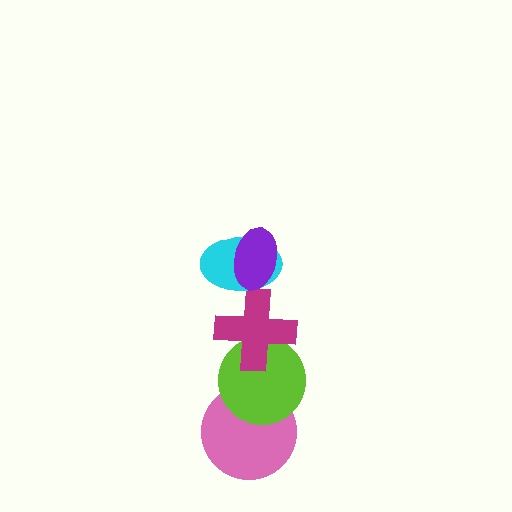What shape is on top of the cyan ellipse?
The purple ellipse is on top of the cyan ellipse.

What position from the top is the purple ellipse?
The purple ellipse is 1st from the top.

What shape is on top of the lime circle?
The magenta cross is on top of the lime circle.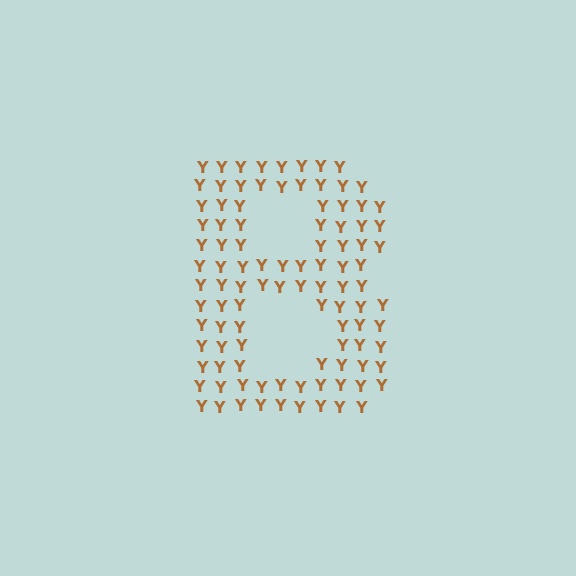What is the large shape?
The large shape is the letter B.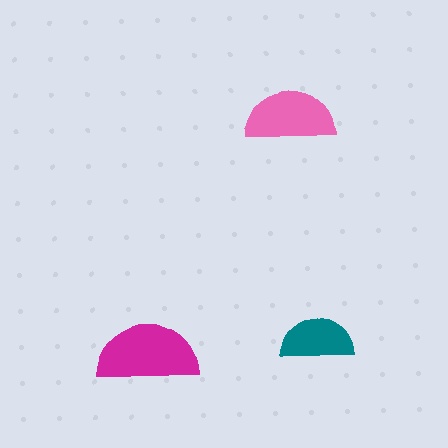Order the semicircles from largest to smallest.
the magenta one, the pink one, the teal one.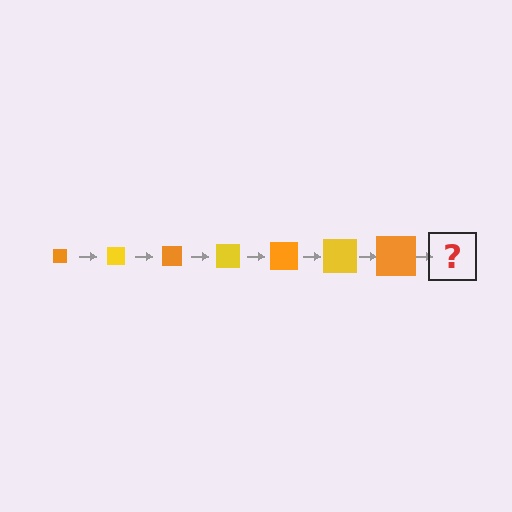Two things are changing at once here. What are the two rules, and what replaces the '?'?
The two rules are that the square grows larger each step and the color cycles through orange and yellow. The '?' should be a yellow square, larger than the previous one.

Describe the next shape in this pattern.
It should be a yellow square, larger than the previous one.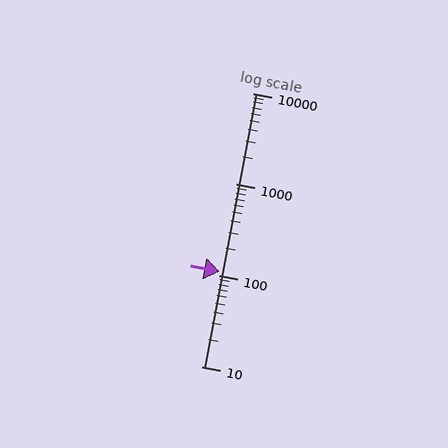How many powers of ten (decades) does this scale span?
The scale spans 3 decades, from 10 to 10000.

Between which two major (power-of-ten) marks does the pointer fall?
The pointer is between 100 and 1000.